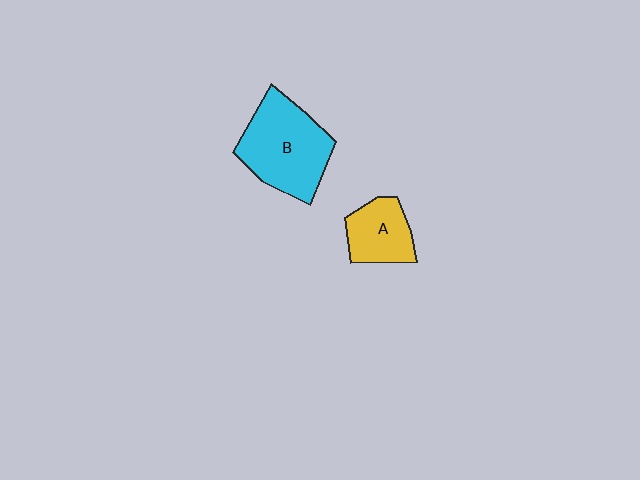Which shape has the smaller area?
Shape A (yellow).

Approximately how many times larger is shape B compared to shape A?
Approximately 1.8 times.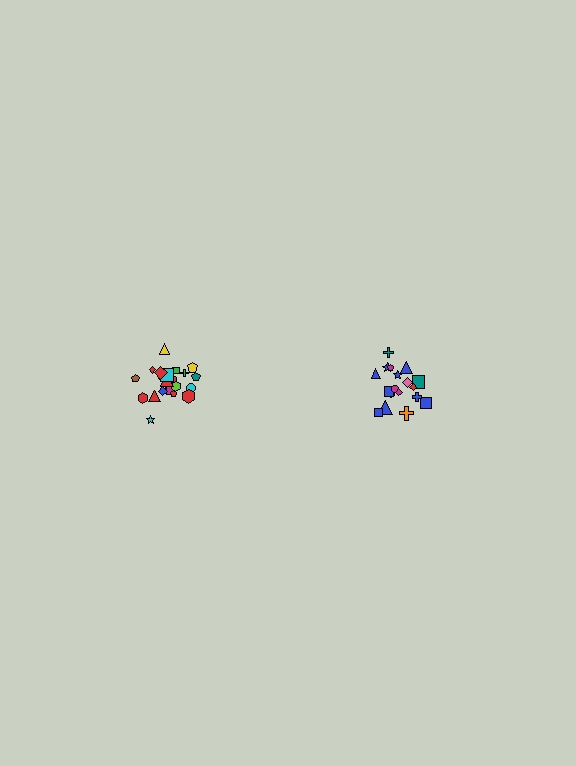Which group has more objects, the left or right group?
The left group.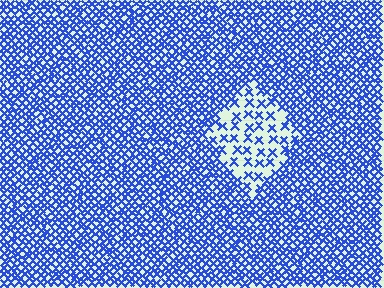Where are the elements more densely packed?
The elements are more densely packed outside the diamond boundary.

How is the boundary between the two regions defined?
The boundary is defined by a change in element density (approximately 2.7x ratio). All elements are the same color, size, and shape.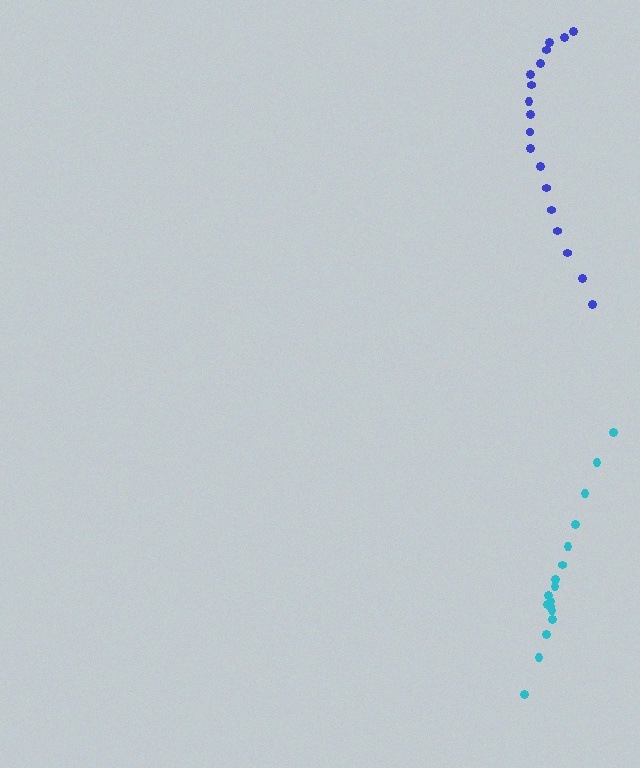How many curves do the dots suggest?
There are 2 distinct paths.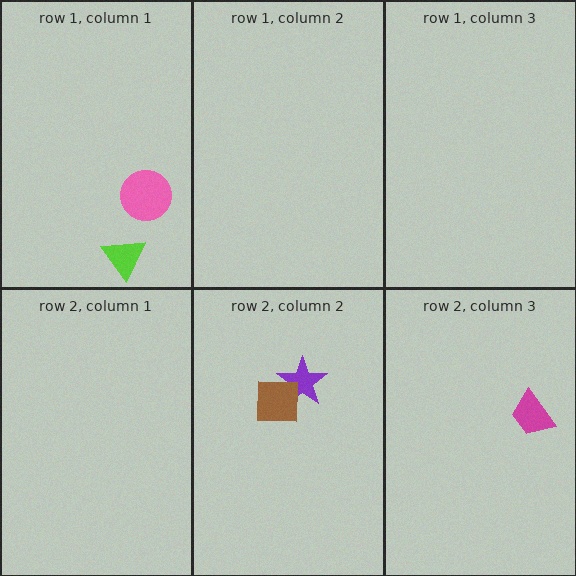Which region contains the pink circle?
The row 1, column 1 region.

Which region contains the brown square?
The row 2, column 2 region.